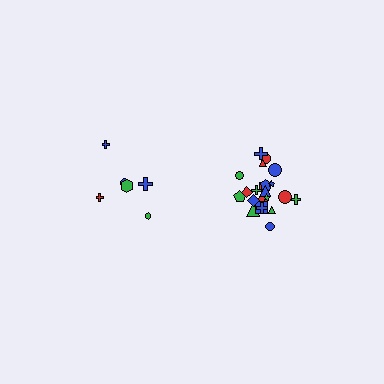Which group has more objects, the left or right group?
The right group.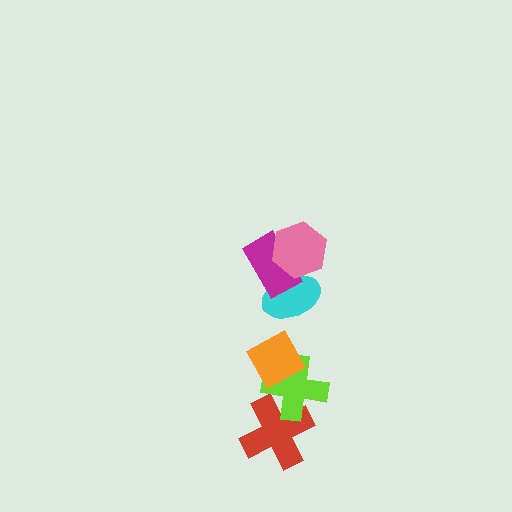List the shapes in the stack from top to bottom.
From top to bottom: the pink hexagon, the magenta rectangle, the cyan ellipse, the orange diamond, the lime cross, the red cross.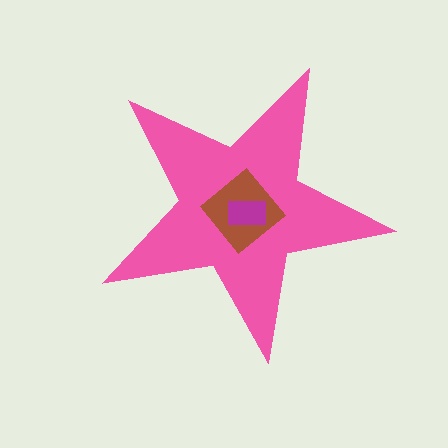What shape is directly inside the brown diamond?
The magenta rectangle.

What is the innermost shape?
The magenta rectangle.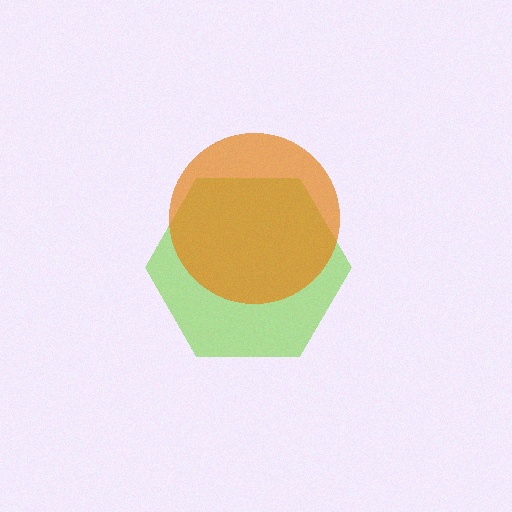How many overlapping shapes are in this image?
There are 2 overlapping shapes in the image.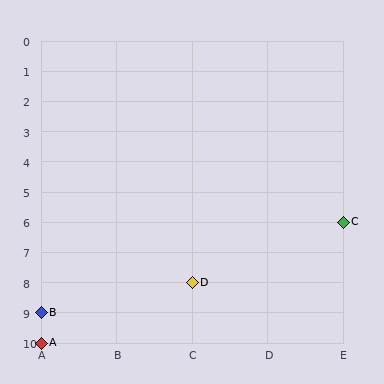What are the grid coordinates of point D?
Point D is at grid coordinates (C, 8).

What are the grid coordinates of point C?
Point C is at grid coordinates (E, 6).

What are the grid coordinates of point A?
Point A is at grid coordinates (A, 10).